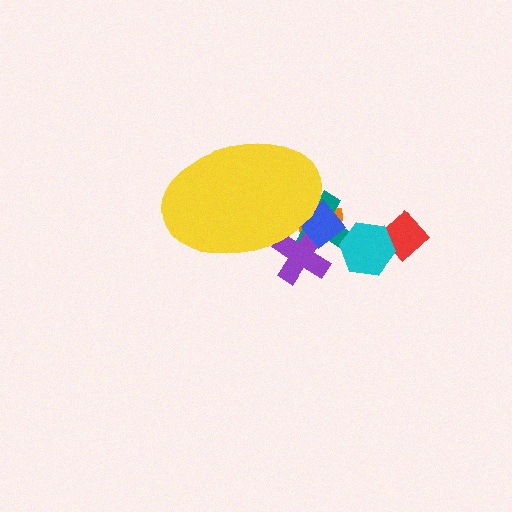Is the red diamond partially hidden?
No, the red diamond is fully visible.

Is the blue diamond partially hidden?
Yes, the blue diamond is partially hidden behind the yellow ellipse.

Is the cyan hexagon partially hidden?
No, the cyan hexagon is fully visible.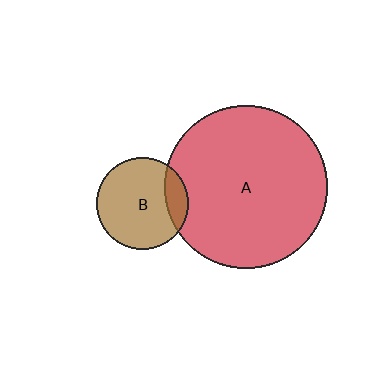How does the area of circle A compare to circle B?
Approximately 3.1 times.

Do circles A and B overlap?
Yes.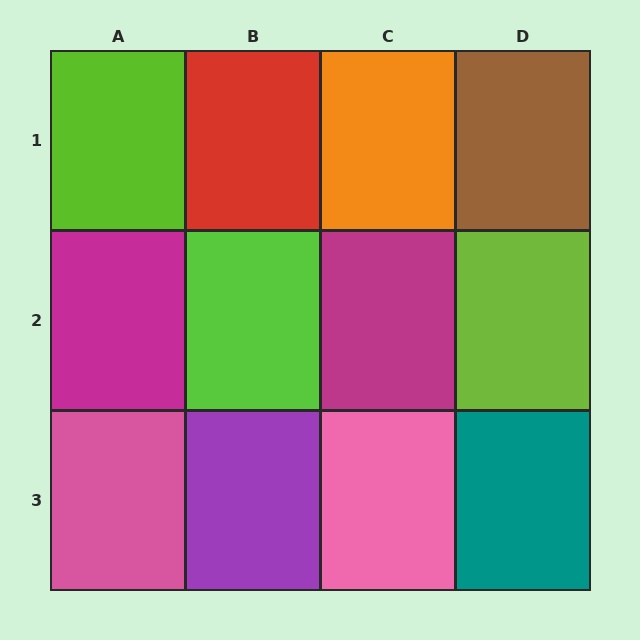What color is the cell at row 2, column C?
Magenta.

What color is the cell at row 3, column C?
Pink.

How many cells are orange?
1 cell is orange.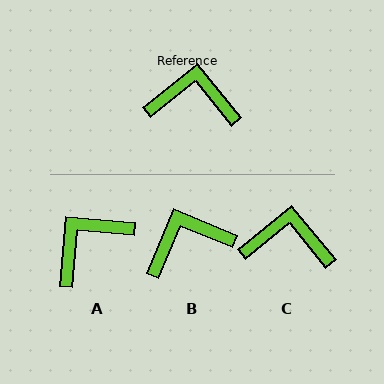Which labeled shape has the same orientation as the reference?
C.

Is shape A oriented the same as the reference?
No, it is off by about 46 degrees.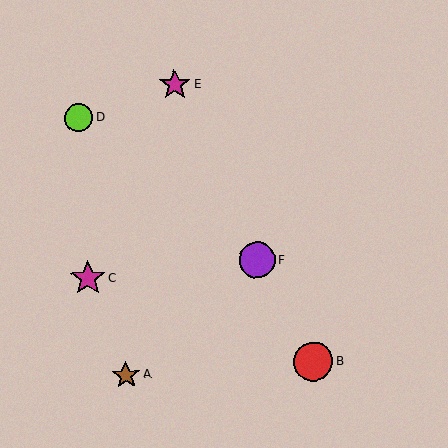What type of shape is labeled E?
Shape E is a magenta star.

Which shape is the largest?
The red circle (labeled B) is the largest.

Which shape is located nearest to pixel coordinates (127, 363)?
The brown star (labeled A) at (126, 375) is nearest to that location.